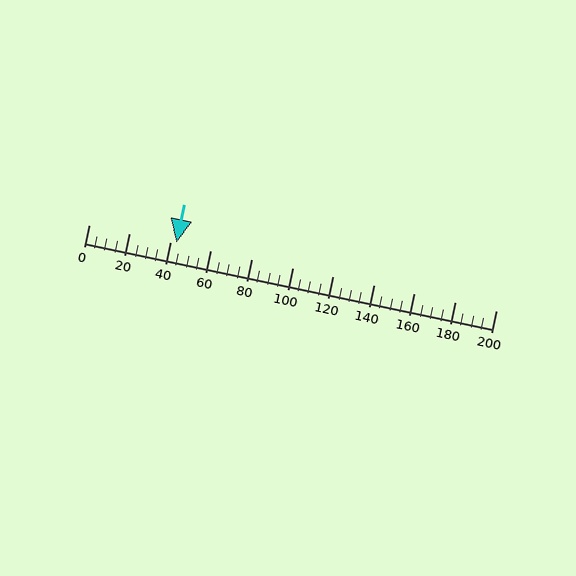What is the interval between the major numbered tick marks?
The major tick marks are spaced 20 units apart.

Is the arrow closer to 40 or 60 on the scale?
The arrow is closer to 40.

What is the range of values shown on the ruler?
The ruler shows values from 0 to 200.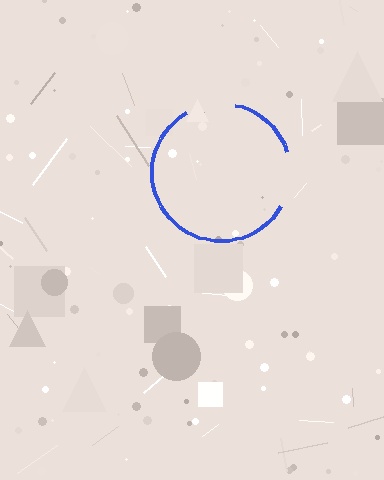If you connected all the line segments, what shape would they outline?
They would outline a circle.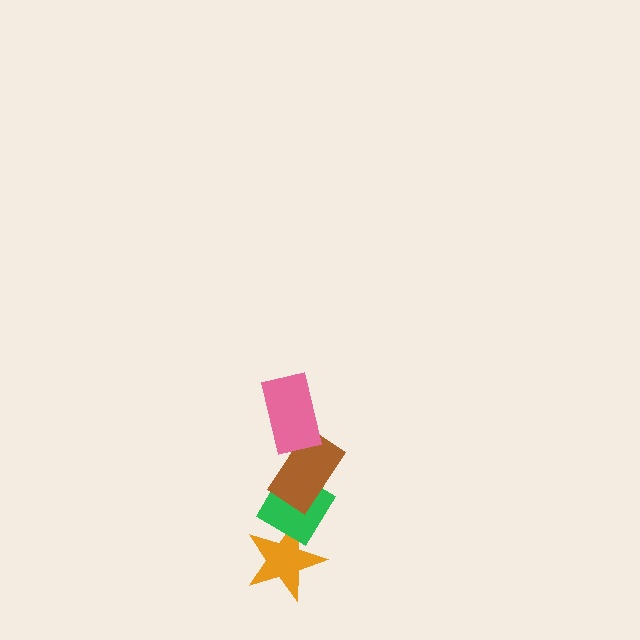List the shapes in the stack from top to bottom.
From top to bottom: the pink rectangle, the brown rectangle, the green diamond, the orange star.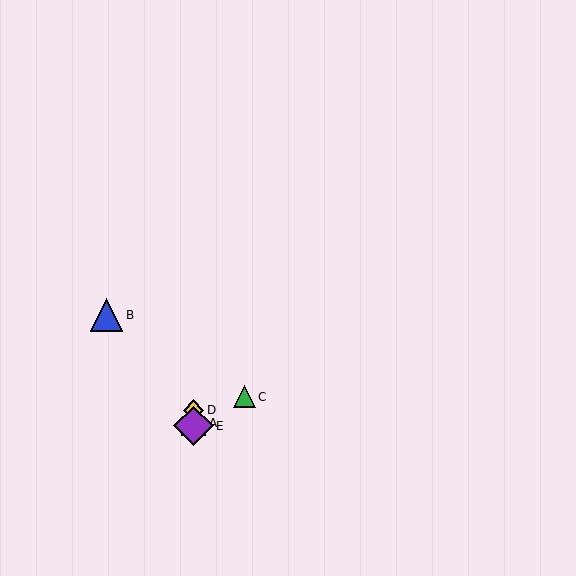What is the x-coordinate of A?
Object A is at x≈194.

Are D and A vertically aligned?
Yes, both are at x≈194.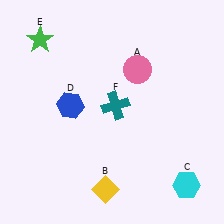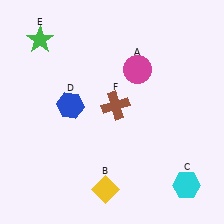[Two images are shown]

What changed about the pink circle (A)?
In Image 1, A is pink. In Image 2, it changed to magenta.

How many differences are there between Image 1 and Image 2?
There are 2 differences between the two images.